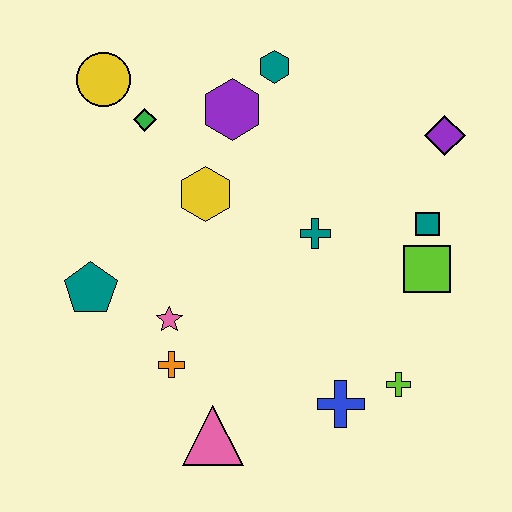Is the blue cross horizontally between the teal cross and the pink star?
No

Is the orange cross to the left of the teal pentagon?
No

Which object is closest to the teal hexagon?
The purple hexagon is closest to the teal hexagon.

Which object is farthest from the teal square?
The yellow circle is farthest from the teal square.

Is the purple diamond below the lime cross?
No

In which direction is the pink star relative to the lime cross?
The pink star is to the left of the lime cross.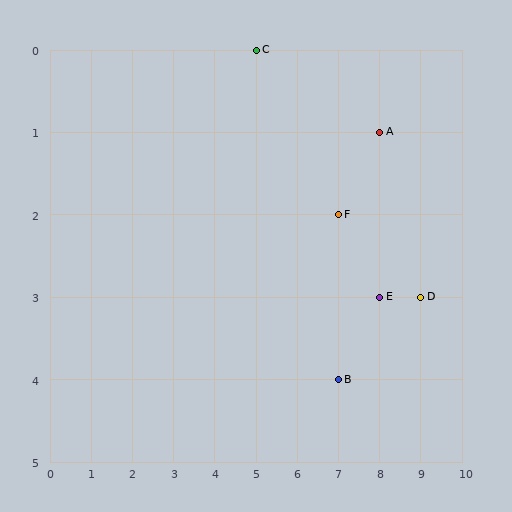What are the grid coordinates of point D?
Point D is at grid coordinates (9, 3).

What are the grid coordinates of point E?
Point E is at grid coordinates (8, 3).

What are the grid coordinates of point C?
Point C is at grid coordinates (5, 0).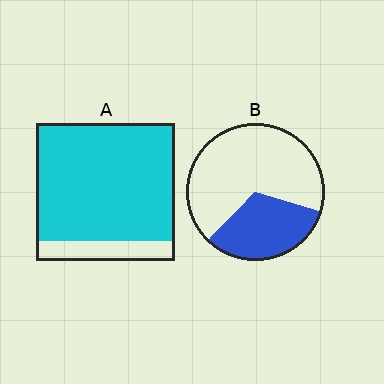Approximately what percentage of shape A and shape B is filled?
A is approximately 85% and B is approximately 35%.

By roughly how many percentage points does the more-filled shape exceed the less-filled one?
By roughly 55 percentage points (A over B).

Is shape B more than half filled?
No.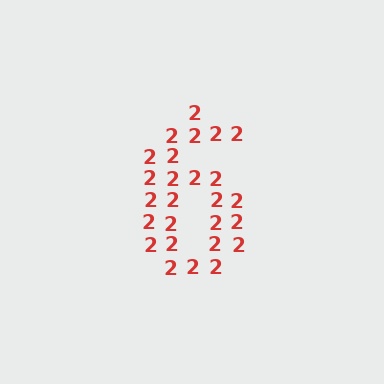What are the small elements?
The small elements are digit 2's.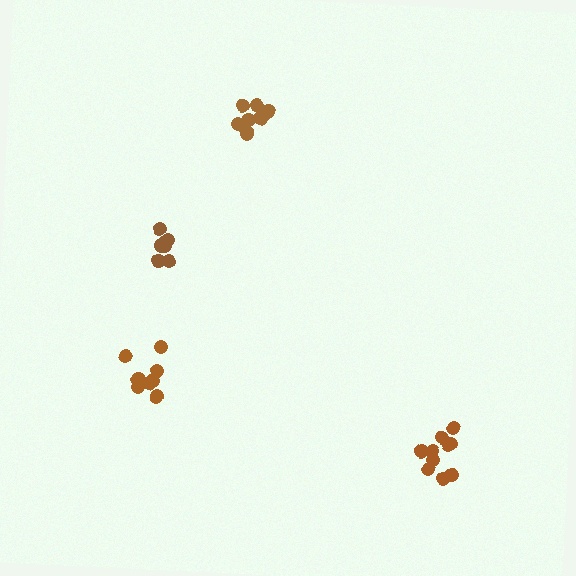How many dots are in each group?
Group 1: 7 dots, Group 2: 8 dots, Group 3: 9 dots, Group 4: 10 dots (34 total).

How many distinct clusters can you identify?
There are 4 distinct clusters.